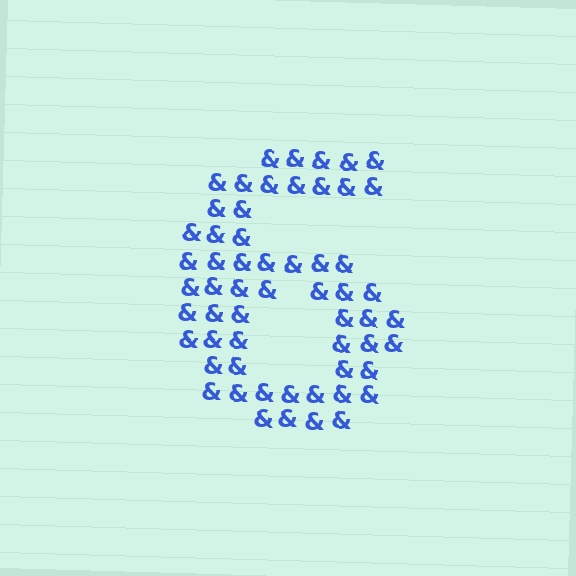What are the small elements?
The small elements are ampersands.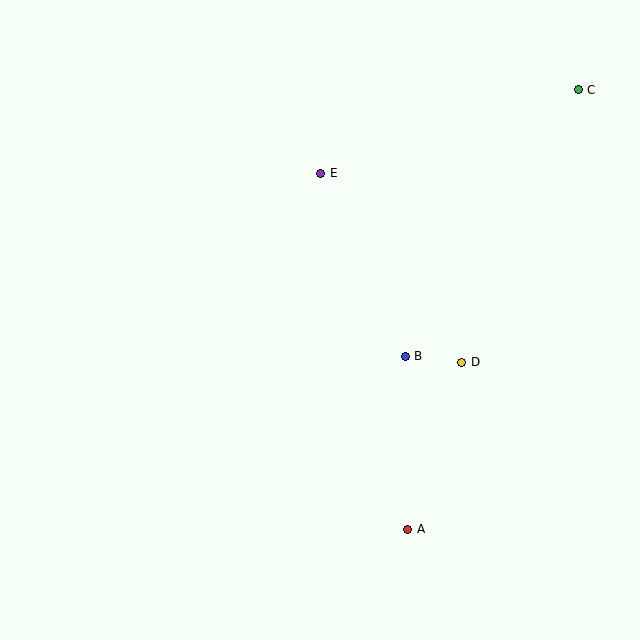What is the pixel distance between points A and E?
The distance between A and E is 366 pixels.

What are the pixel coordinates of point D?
Point D is at (462, 362).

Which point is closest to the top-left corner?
Point E is closest to the top-left corner.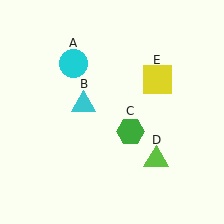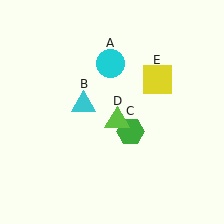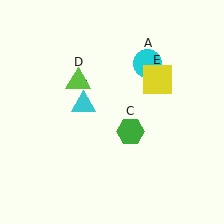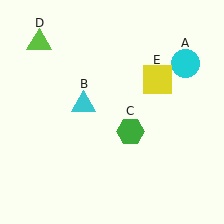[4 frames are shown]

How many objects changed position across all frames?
2 objects changed position: cyan circle (object A), lime triangle (object D).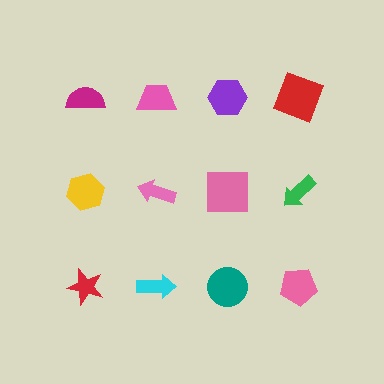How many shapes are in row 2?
4 shapes.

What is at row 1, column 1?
A magenta semicircle.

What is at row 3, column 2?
A cyan arrow.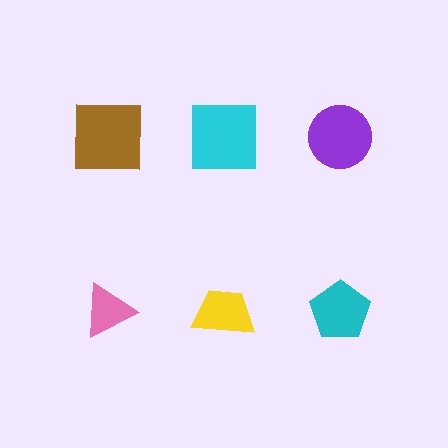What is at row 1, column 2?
A cyan square.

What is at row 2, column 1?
A pink triangle.